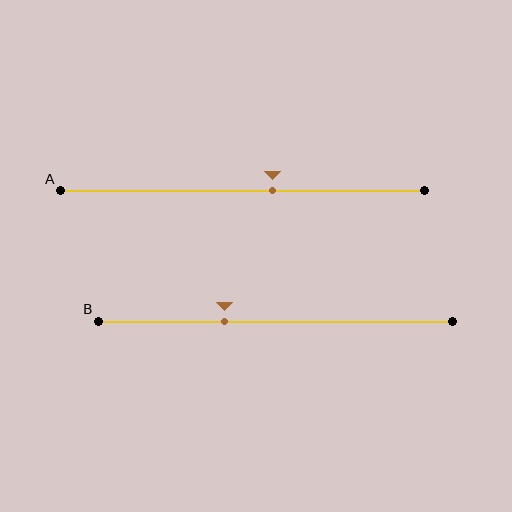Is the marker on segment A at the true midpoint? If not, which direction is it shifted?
No, the marker on segment A is shifted to the right by about 8% of the segment length.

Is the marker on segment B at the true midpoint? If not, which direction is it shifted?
No, the marker on segment B is shifted to the left by about 14% of the segment length.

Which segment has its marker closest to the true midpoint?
Segment A has its marker closest to the true midpoint.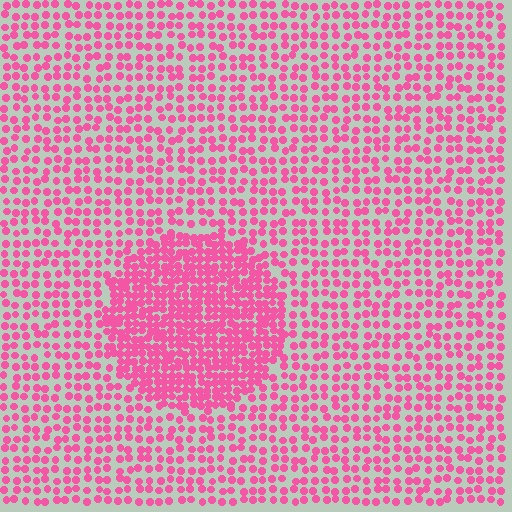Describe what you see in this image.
The image contains small pink elements arranged at two different densities. A circle-shaped region is visible where the elements are more densely packed than the surrounding area.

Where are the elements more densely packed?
The elements are more densely packed inside the circle boundary.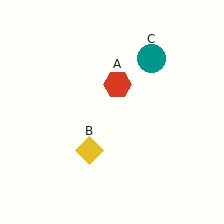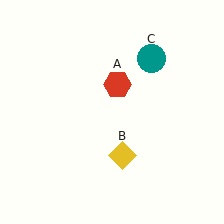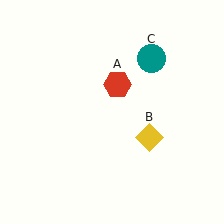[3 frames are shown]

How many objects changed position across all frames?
1 object changed position: yellow diamond (object B).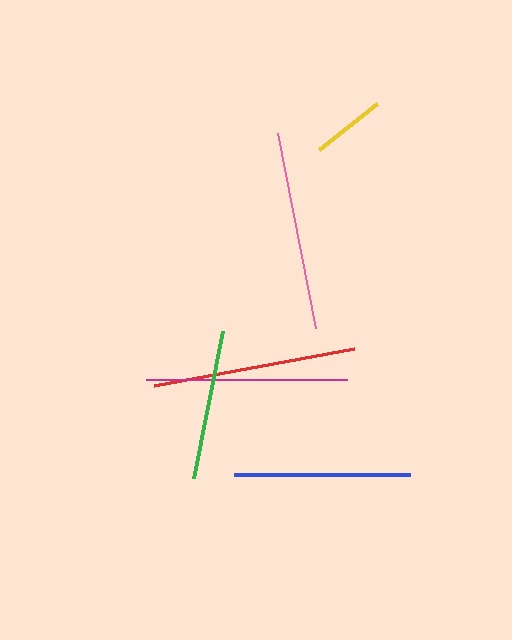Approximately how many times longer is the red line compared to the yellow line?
The red line is approximately 2.8 times the length of the yellow line.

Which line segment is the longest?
The red line is the longest at approximately 204 pixels.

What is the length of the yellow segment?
The yellow segment is approximately 74 pixels long.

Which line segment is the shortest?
The yellow line is the shortest at approximately 74 pixels.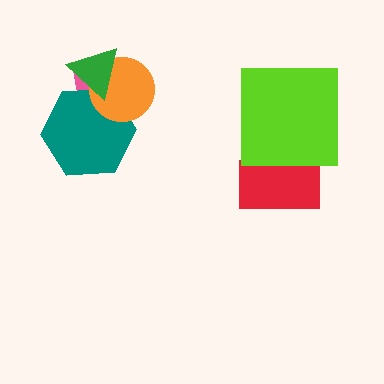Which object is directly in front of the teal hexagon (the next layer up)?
The orange circle is directly in front of the teal hexagon.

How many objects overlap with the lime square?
1 object overlaps with the lime square.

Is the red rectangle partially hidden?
Yes, it is partially covered by another shape.